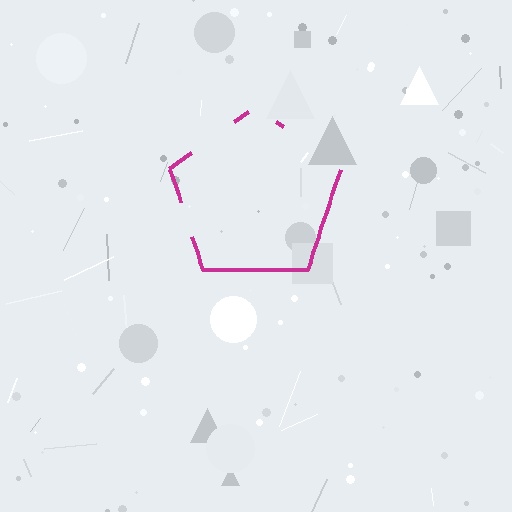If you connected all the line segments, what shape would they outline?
They would outline a pentagon.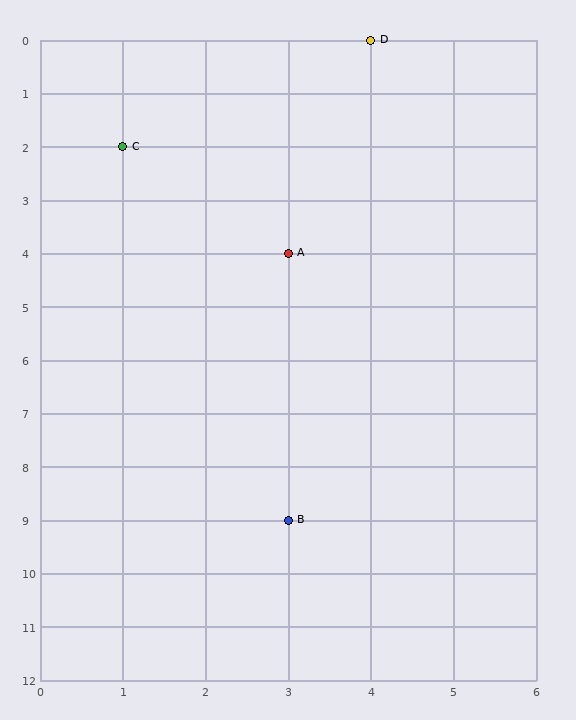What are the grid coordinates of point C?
Point C is at grid coordinates (1, 2).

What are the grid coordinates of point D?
Point D is at grid coordinates (4, 0).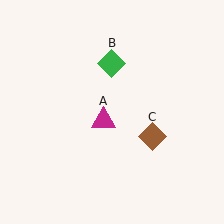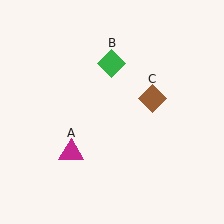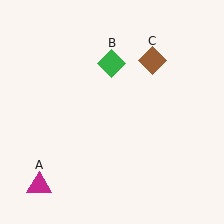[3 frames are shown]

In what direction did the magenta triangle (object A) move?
The magenta triangle (object A) moved down and to the left.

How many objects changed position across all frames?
2 objects changed position: magenta triangle (object A), brown diamond (object C).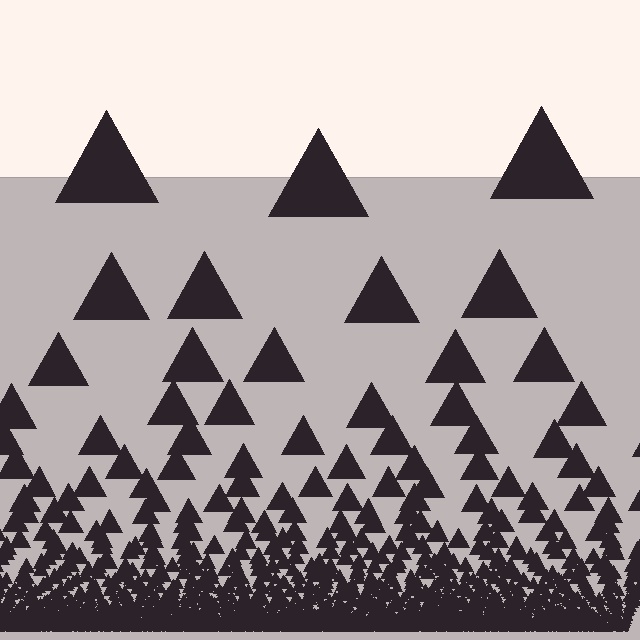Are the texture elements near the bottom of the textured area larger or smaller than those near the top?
Smaller. The gradient is inverted — elements near the bottom are smaller and denser.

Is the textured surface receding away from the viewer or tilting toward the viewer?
The surface appears to tilt toward the viewer. Texture elements get larger and sparser toward the top.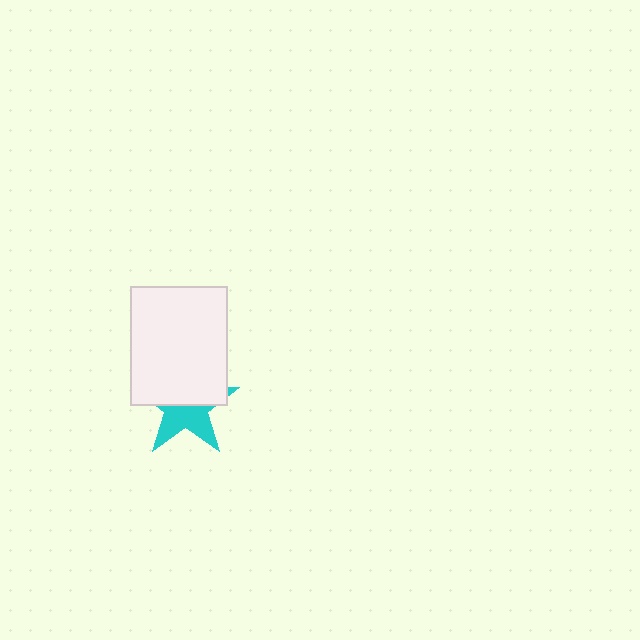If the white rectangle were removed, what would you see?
You would see the complete cyan star.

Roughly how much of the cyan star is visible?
About half of it is visible (roughly 47%).